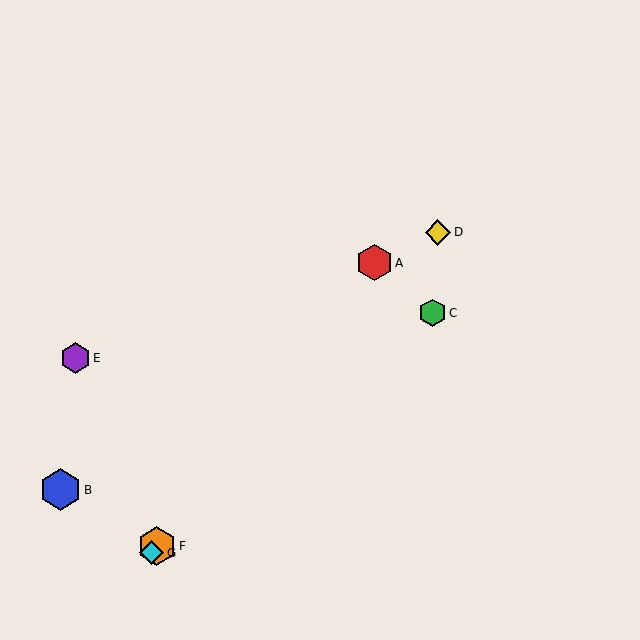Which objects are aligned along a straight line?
Objects A, F, G are aligned along a straight line.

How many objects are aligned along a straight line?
3 objects (A, F, G) are aligned along a straight line.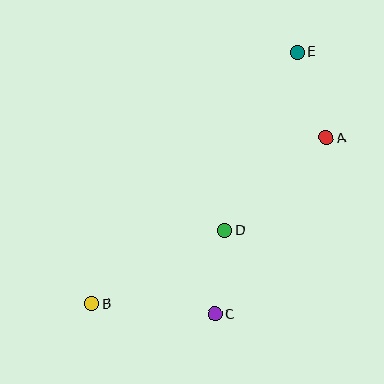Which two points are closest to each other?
Points C and D are closest to each other.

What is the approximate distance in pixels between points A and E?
The distance between A and E is approximately 90 pixels.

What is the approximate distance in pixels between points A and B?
The distance between A and B is approximately 287 pixels.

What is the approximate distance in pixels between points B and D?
The distance between B and D is approximately 152 pixels.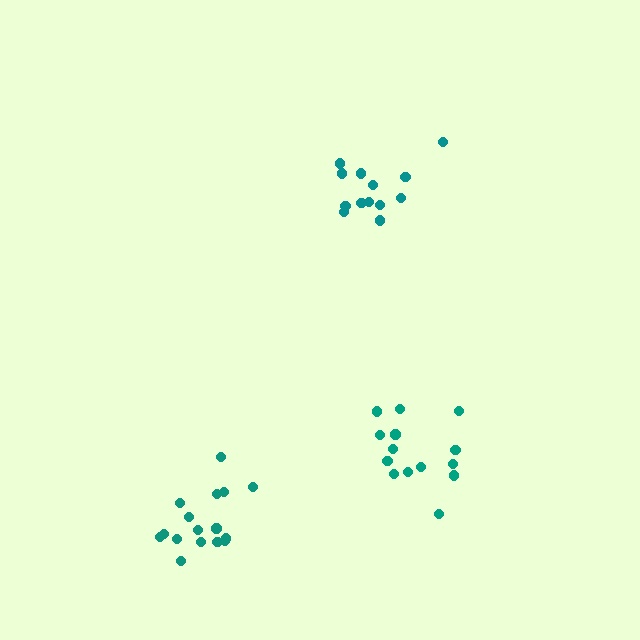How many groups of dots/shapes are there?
There are 3 groups.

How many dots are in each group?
Group 1: 16 dots, Group 2: 13 dots, Group 3: 14 dots (43 total).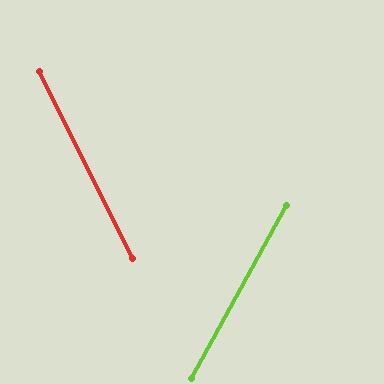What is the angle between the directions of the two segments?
Approximately 55 degrees.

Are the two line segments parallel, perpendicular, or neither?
Neither parallel nor perpendicular — they differ by about 55°.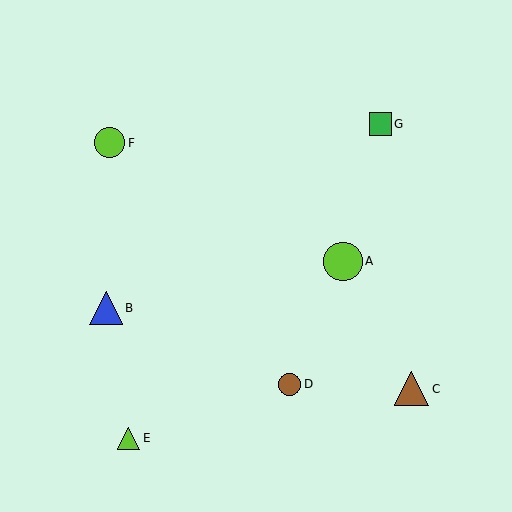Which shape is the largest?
The lime circle (labeled A) is the largest.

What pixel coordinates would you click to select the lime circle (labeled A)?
Click at (343, 261) to select the lime circle A.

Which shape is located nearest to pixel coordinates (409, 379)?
The brown triangle (labeled C) at (412, 389) is nearest to that location.